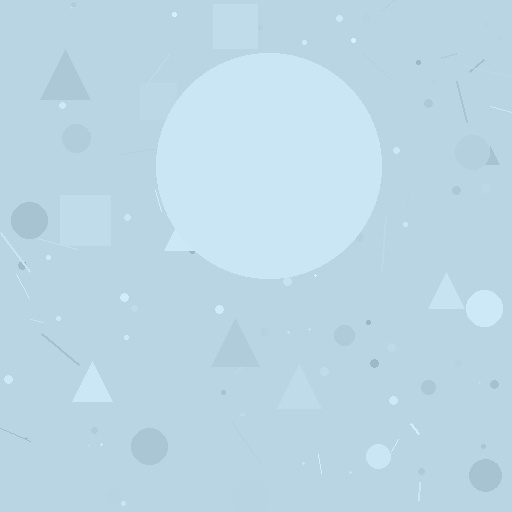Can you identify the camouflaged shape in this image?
The camouflaged shape is a circle.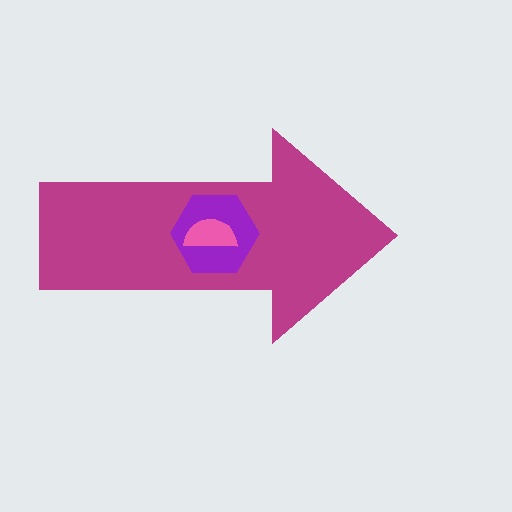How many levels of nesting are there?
3.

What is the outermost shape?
The magenta arrow.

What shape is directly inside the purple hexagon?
The pink semicircle.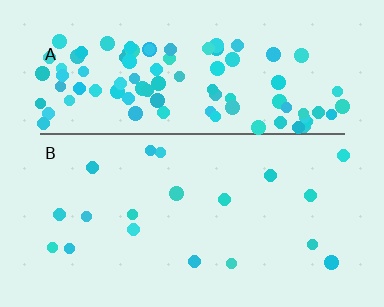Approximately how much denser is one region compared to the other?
Approximately 5.3× — region A over region B.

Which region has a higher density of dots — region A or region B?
A (the top).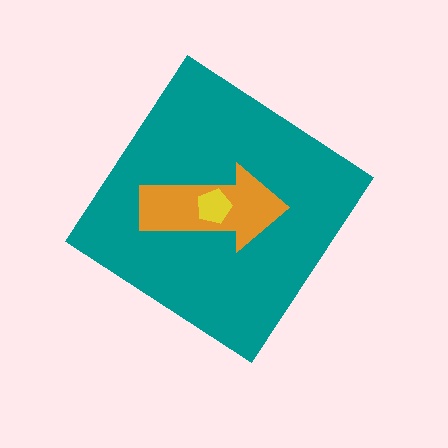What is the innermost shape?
The yellow pentagon.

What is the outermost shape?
The teal diamond.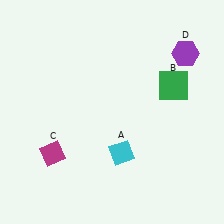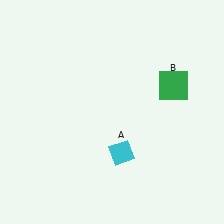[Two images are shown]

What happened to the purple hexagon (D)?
The purple hexagon (D) was removed in Image 2. It was in the top-right area of Image 1.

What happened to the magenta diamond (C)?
The magenta diamond (C) was removed in Image 2. It was in the bottom-left area of Image 1.